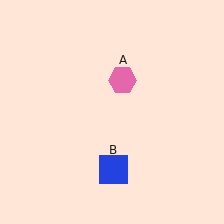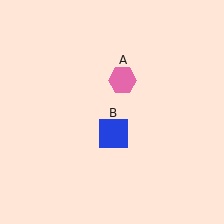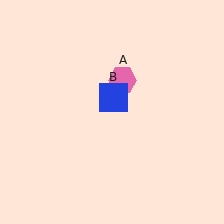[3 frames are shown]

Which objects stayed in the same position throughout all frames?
Pink hexagon (object A) remained stationary.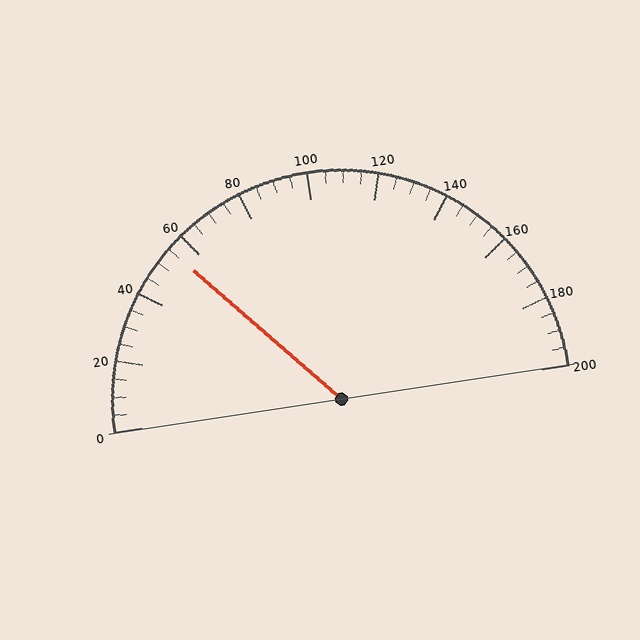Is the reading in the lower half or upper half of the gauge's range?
The reading is in the lower half of the range (0 to 200).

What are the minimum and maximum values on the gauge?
The gauge ranges from 0 to 200.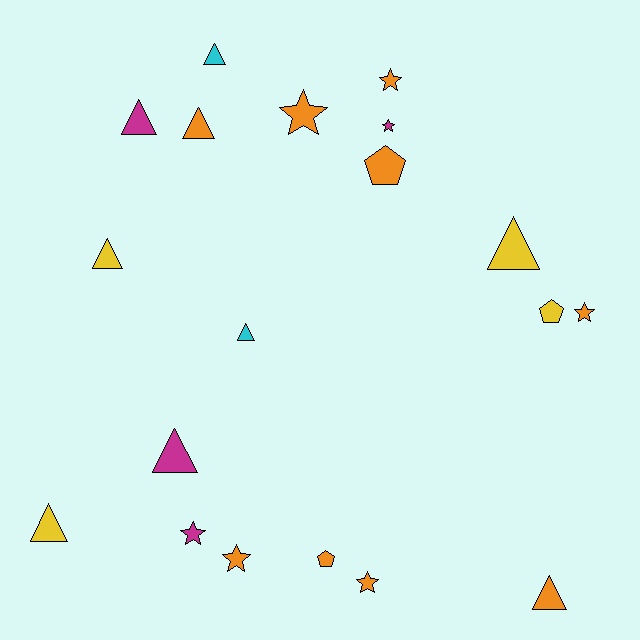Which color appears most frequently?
Orange, with 9 objects.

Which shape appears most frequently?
Triangle, with 9 objects.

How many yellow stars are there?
There are no yellow stars.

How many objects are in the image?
There are 19 objects.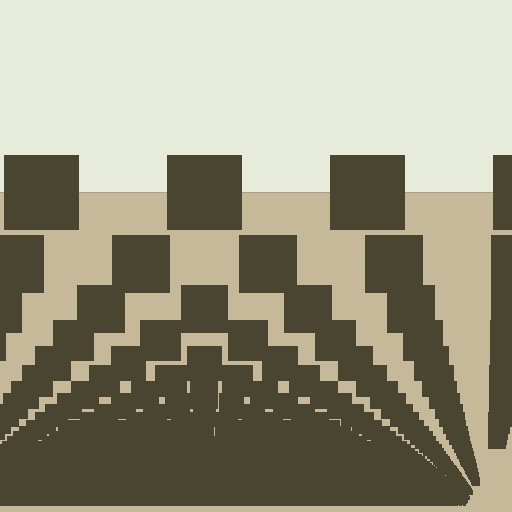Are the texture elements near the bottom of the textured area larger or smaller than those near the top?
Smaller. The gradient is inverted — elements near the bottom are smaller and denser.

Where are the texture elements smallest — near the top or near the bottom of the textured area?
Near the bottom.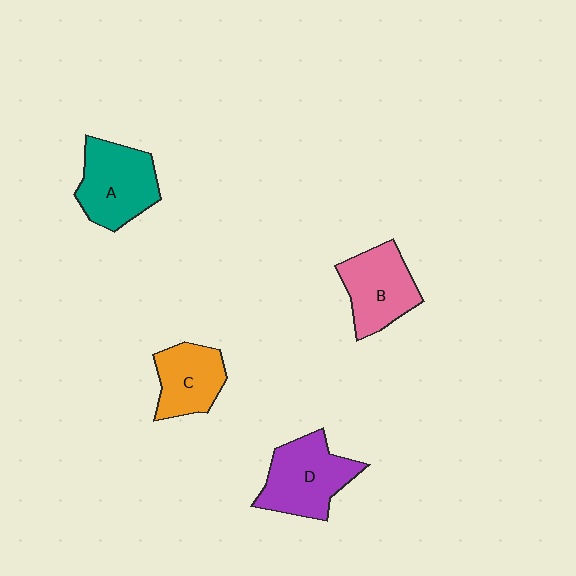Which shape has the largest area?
Shape D (purple).